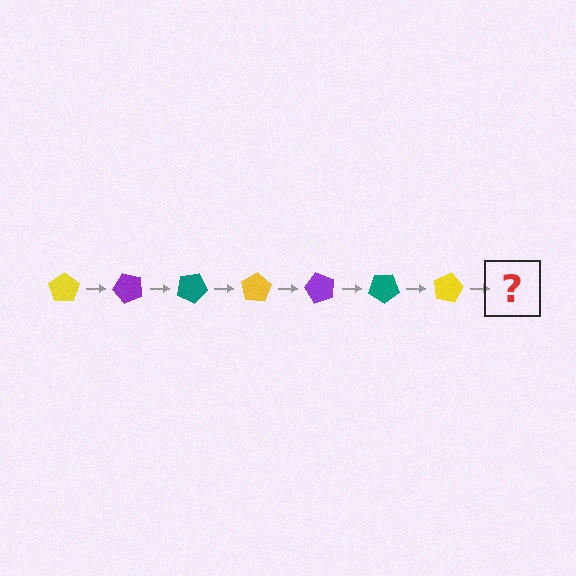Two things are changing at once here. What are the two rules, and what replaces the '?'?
The two rules are that it rotates 50 degrees each step and the color cycles through yellow, purple, and teal. The '?' should be a purple pentagon, rotated 350 degrees from the start.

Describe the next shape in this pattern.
It should be a purple pentagon, rotated 350 degrees from the start.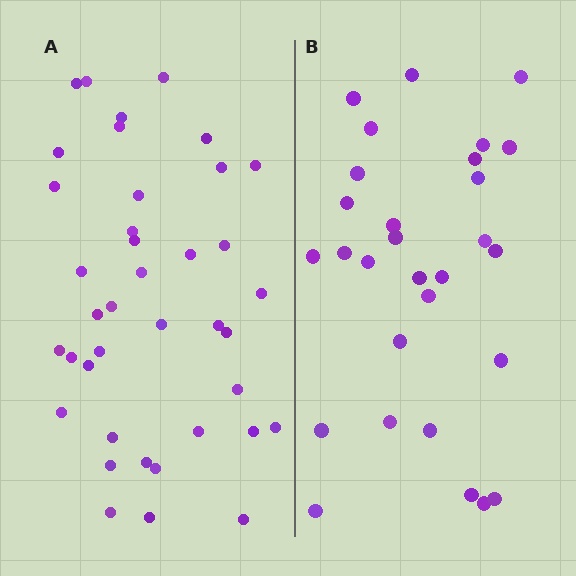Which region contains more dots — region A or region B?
Region A (the left region) has more dots.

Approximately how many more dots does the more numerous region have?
Region A has roughly 10 or so more dots than region B.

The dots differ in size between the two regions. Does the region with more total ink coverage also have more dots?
No. Region B has more total ink coverage because its dots are larger, but region A actually contains more individual dots. Total area can be misleading — the number of items is what matters here.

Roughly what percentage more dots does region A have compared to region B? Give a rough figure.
About 35% more.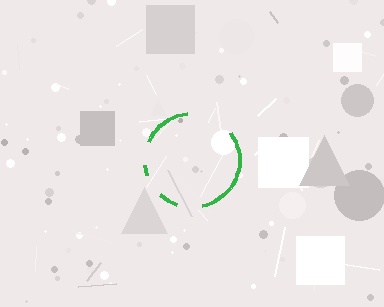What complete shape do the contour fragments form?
The contour fragments form a circle.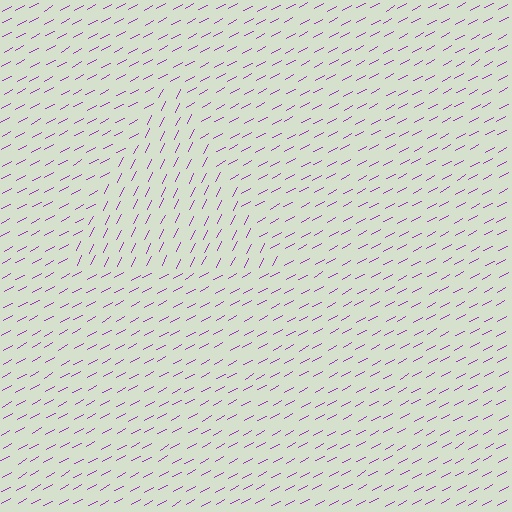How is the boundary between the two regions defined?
The boundary is defined purely by a change in line orientation (approximately 35 degrees difference). All lines are the same color and thickness.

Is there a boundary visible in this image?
Yes, there is a texture boundary formed by a change in line orientation.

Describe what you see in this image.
The image is filled with small purple line segments. A triangle region in the image has lines oriented differently from the surrounding lines, creating a visible texture boundary.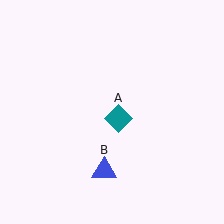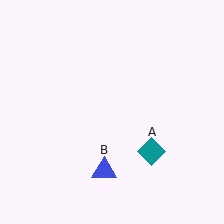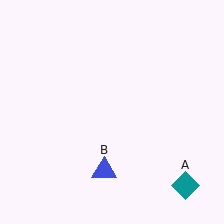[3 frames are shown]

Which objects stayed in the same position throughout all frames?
Blue triangle (object B) remained stationary.